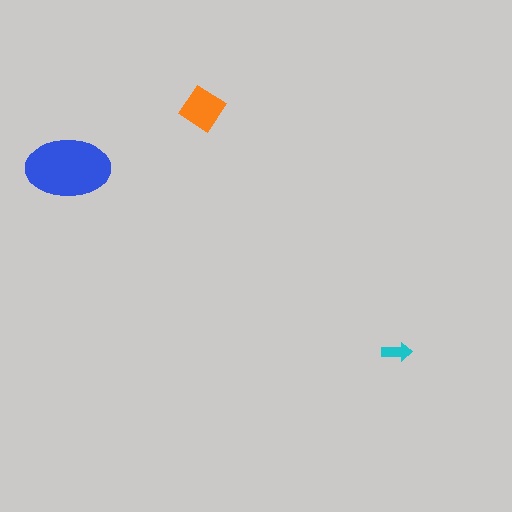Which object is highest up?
The orange diamond is topmost.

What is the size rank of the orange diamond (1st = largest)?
2nd.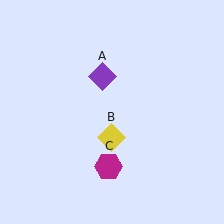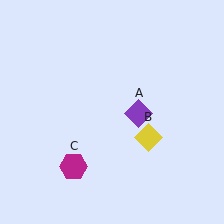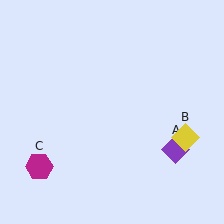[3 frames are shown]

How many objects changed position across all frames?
3 objects changed position: purple diamond (object A), yellow diamond (object B), magenta hexagon (object C).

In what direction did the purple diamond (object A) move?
The purple diamond (object A) moved down and to the right.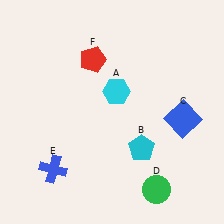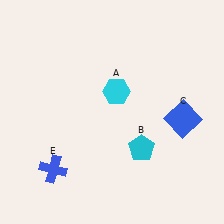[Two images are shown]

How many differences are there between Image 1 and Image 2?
There are 2 differences between the two images.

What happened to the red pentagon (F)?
The red pentagon (F) was removed in Image 2. It was in the top-left area of Image 1.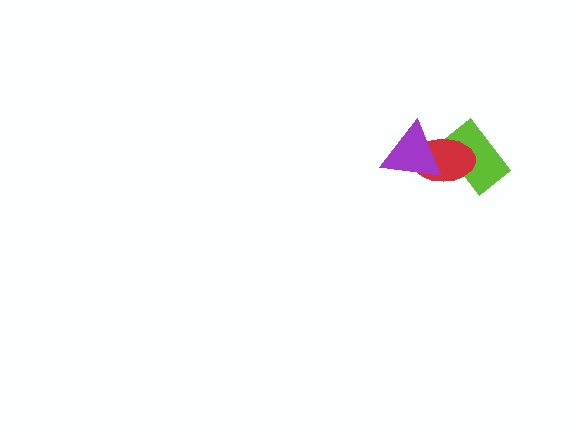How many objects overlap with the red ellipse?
2 objects overlap with the red ellipse.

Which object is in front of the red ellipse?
The purple triangle is in front of the red ellipse.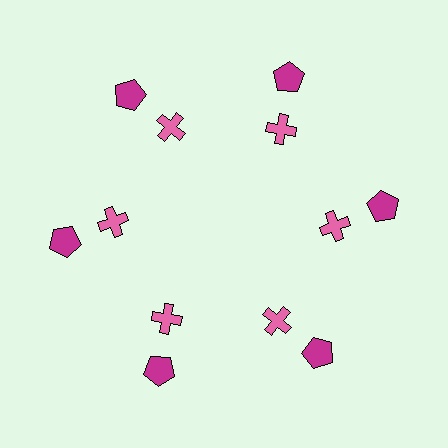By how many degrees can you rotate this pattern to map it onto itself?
The pattern maps onto itself every 60 degrees of rotation.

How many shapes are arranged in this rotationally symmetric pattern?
There are 12 shapes, arranged in 6 groups of 2.